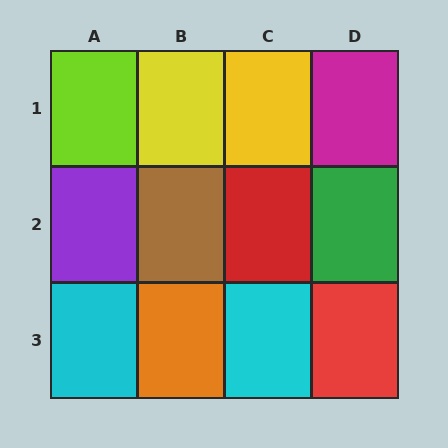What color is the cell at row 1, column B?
Yellow.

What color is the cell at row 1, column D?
Magenta.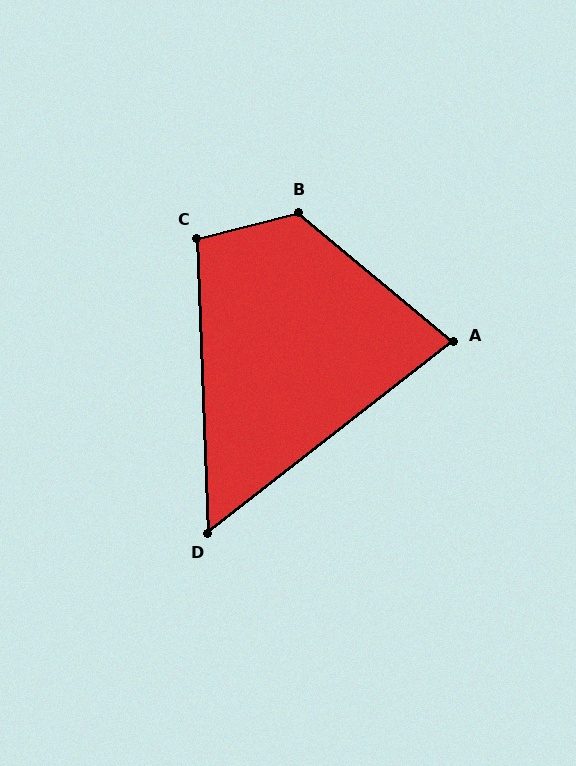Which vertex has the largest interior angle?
B, at approximately 126 degrees.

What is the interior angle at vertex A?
Approximately 78 degrees (acute).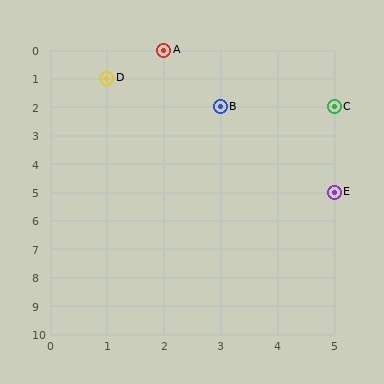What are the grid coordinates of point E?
Point E is at grid coordinates (5, 5).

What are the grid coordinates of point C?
Point C is at grid coordinates (5, 2).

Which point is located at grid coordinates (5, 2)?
Point C is at (5, 2).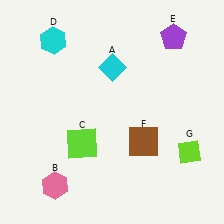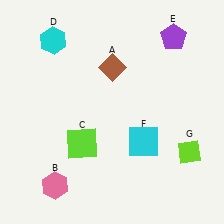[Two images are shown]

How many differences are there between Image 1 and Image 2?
There are 2 differences between the two images.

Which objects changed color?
A changed from cyan to brown. F changed from brown to cyan.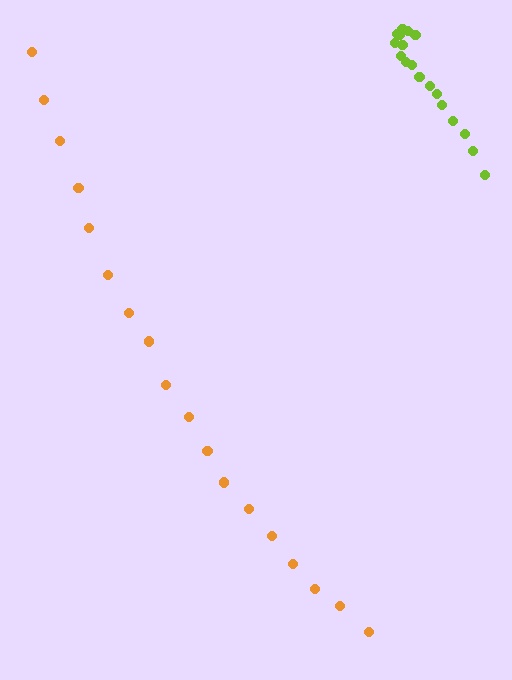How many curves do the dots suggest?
There are 2 distinct paths.